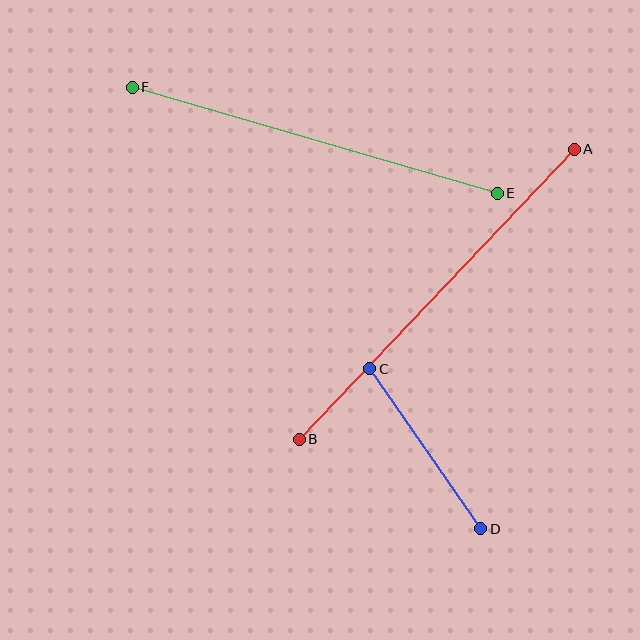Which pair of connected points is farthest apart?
Points A and B are farthest apart.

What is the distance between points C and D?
The distance is approximately 195 pixels.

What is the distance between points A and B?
The distance is approximately 399 pixels.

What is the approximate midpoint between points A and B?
The midpoint is at approximately (437, 294) pixels.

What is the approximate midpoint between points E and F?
The midpoint is at approximately (315, 140) pixels.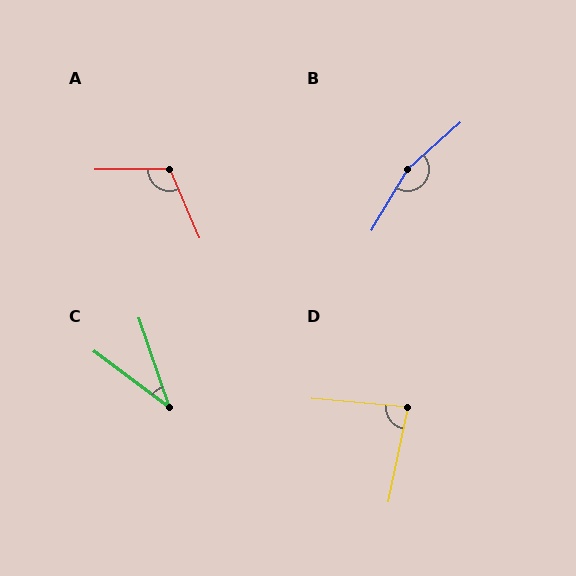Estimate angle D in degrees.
Approximately 84 degrees.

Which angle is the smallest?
C, at approximately 34 degrees.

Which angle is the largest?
B, at approximately 163 degrees.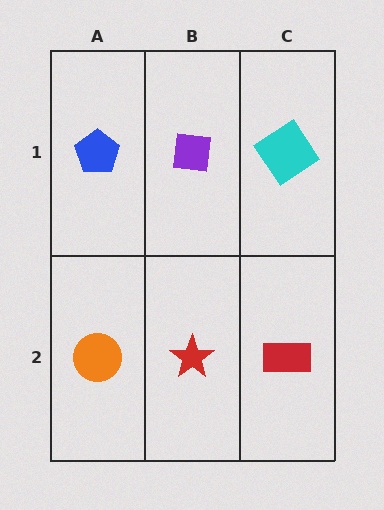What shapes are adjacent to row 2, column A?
A blue pentagon (row 1, column A), a red star (row 2, column B).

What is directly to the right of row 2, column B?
A red rectangle.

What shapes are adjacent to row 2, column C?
A cyan diamond (row 1, column C), a red star (row 2, column B).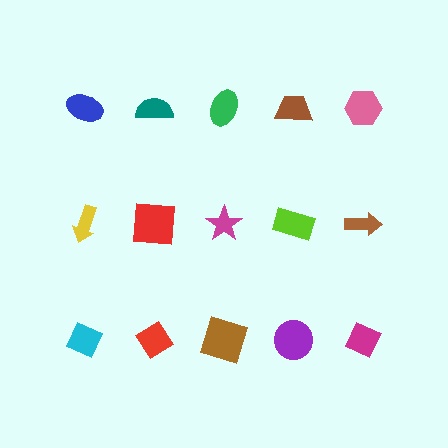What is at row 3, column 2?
A red diamond.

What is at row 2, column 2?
A red square.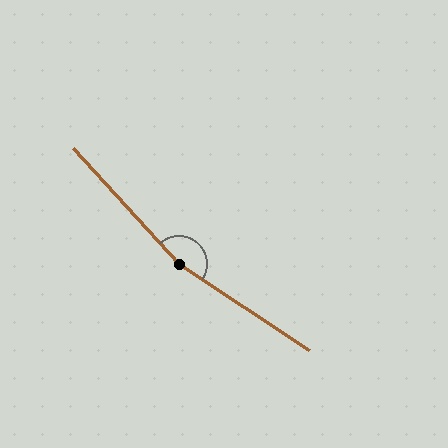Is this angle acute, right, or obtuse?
It is obtuse.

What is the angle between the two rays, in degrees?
Approximately 166 degrees.